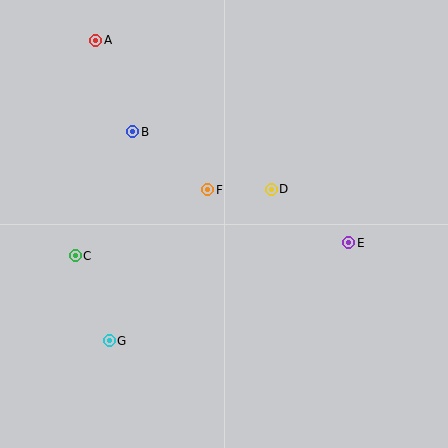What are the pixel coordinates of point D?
Point D is at (271, 189).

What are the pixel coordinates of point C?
Point C is at (75, 256).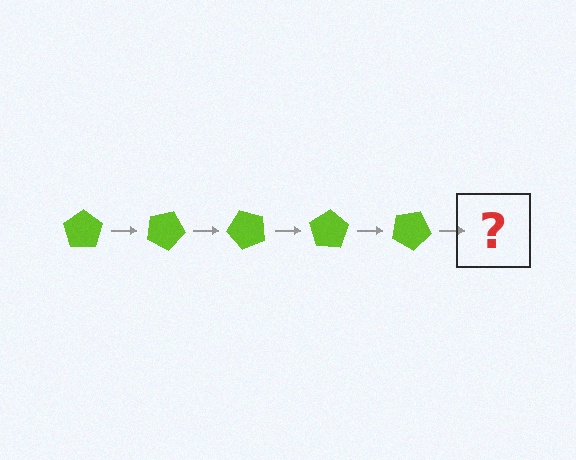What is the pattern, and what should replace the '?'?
The pattern is that the pentagon rotates 25 degrees each step. The '?' should be a lime pentagon rotated 125 degrees.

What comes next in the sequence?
The next element should be a lime pentagon rotated 125 degrees.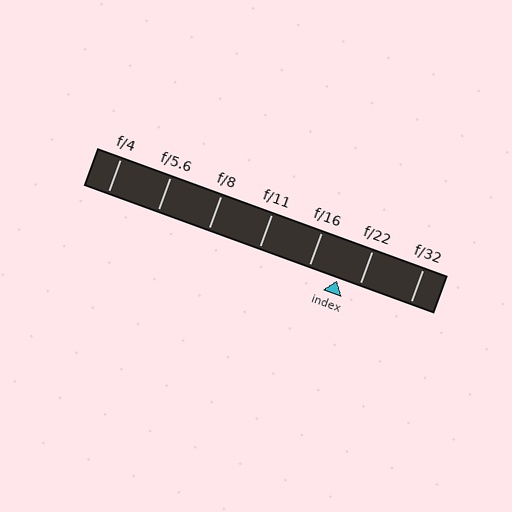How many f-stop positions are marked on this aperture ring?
There are 7 f-stop positions marked.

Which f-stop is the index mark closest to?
The index mark is closest to f/22.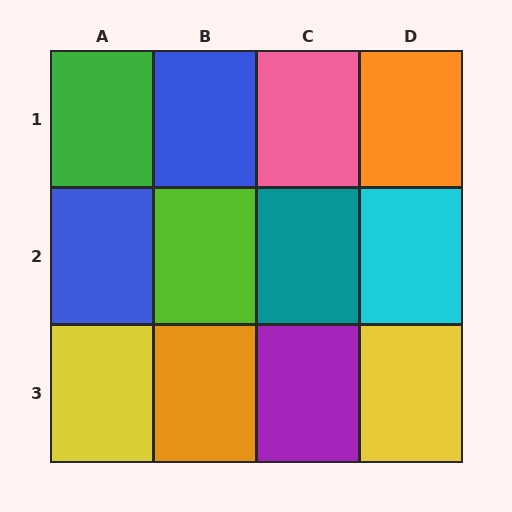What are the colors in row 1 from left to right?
Green, blue, pink, orange.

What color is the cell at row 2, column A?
Blue.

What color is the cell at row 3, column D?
Yellow.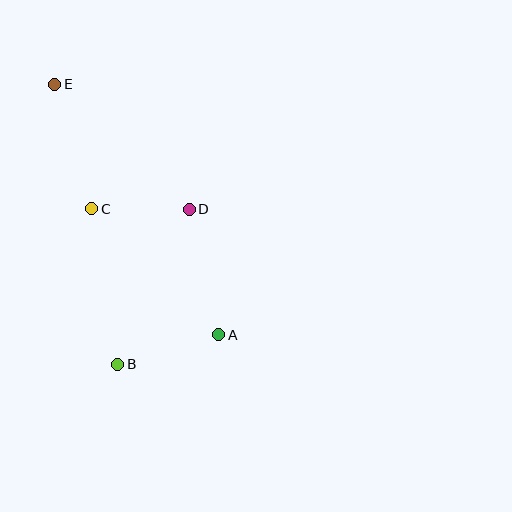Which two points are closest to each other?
Points C and D are closest to each other.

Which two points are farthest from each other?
Points A and E are farthest from each other.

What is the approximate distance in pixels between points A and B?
The distance between A and B is approximately 105 pixels.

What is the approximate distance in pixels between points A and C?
The distance between A and C is approximately 179 pixels.